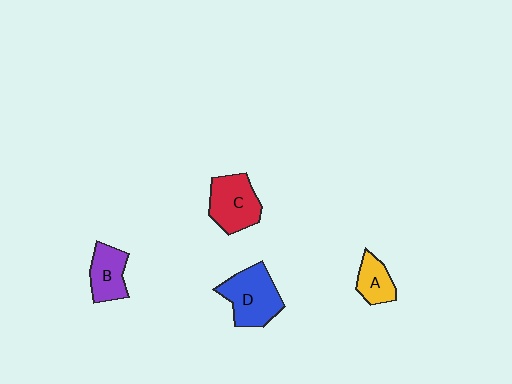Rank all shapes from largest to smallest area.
From largest to smallest: D (blue), C (red), B (purple), A (yellow).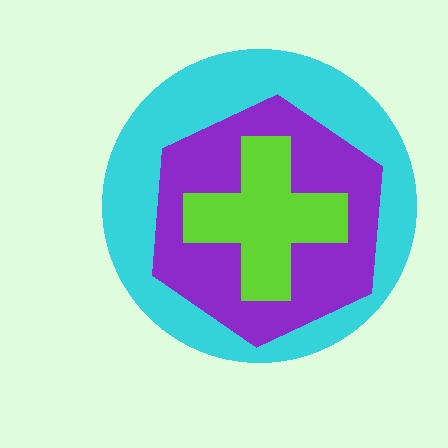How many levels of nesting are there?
3.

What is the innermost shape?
The lime cross.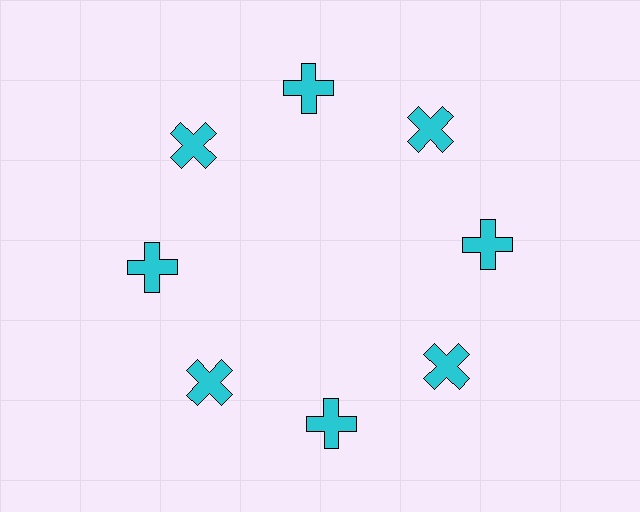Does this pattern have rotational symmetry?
Yes, this pattern has 8-fold rotational symmetry. It looks the same after rotating 45 degrees around the center.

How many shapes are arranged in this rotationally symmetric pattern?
There are 8 shapes, arranged in 8 groups of 1.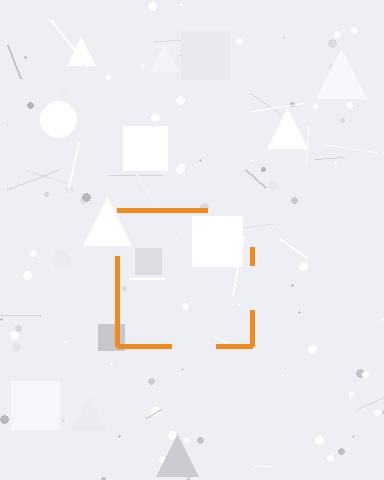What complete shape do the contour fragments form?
The contour fragments form a square.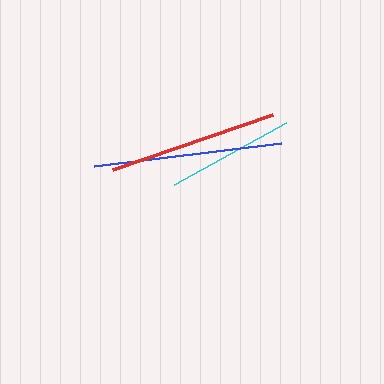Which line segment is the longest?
The blue line is the longest at approximately 189 pixels.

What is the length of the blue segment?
The blue segment is approximately 189 pixels long.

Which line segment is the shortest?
The cyan line is the shortest at approximately 128 pixels.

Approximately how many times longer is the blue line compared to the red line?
The blue line is approximately 1.1 times the length of the red line.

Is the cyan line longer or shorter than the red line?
The red line is longer than the cyan line.